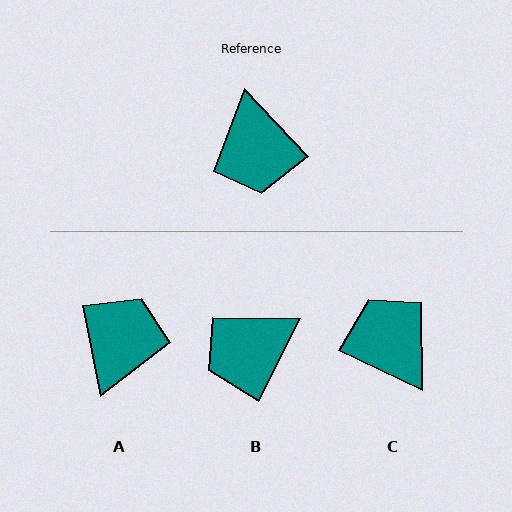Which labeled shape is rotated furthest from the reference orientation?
C, about 159 degrees away.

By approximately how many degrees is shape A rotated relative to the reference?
Approximately 148 degrees counter-clockwise.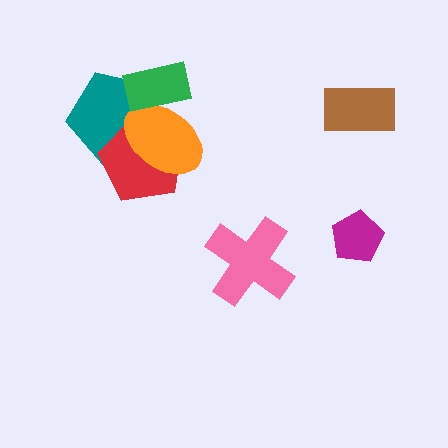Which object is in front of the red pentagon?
The orange ellipse is in front of the red pentagon.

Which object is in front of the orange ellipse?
The green rectangle is in front of the orange ellipse.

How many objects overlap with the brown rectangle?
0 objects overlap with the brown rectangle.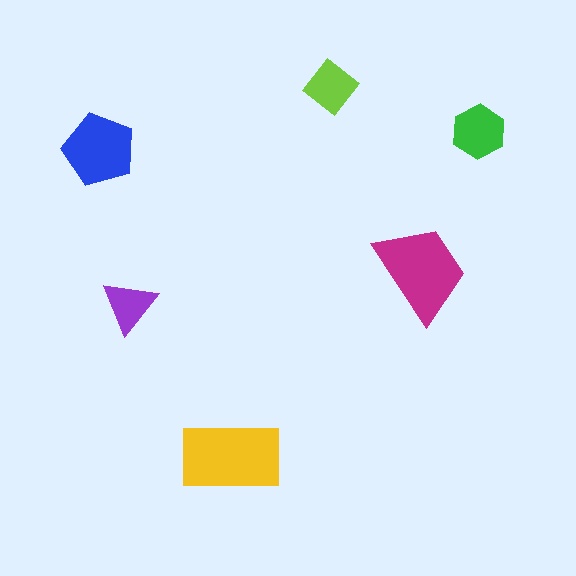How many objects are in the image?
There are 6 objects in the image.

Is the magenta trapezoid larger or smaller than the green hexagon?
Larger.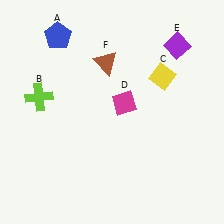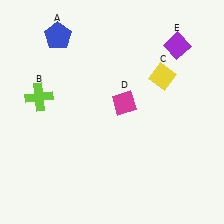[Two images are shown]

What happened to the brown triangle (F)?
The brown triangle (F) was removed in Image 2. It was in the top-left area of Image 1.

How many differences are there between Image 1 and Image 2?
There is 1 difference between the two images.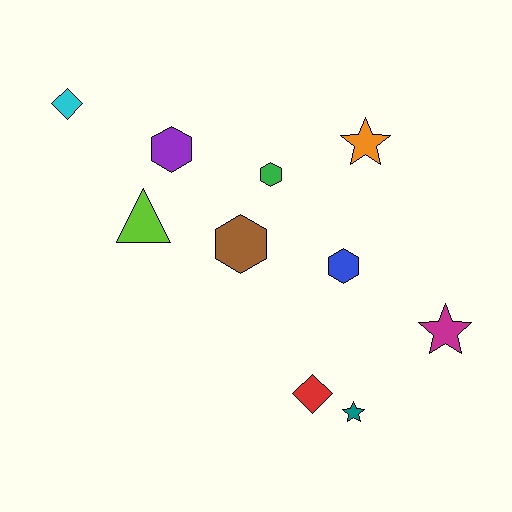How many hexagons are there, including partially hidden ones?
There are 4 hexagons.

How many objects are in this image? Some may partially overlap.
There are 10 objects.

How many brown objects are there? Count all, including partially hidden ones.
There is 1 brown object.